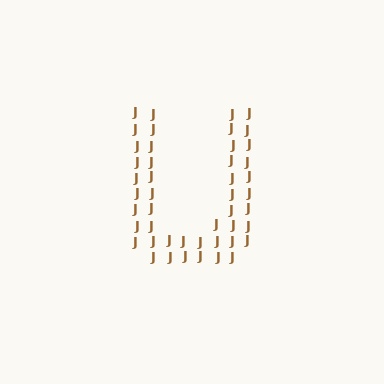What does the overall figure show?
The overall figure shows the letter U.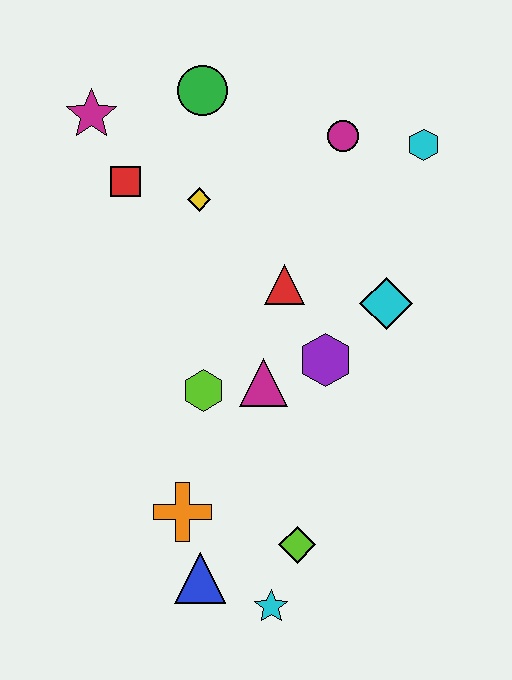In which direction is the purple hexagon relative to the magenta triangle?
The purple hexagon is to the right of the magenta triangle.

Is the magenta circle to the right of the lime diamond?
Yes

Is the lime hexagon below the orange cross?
No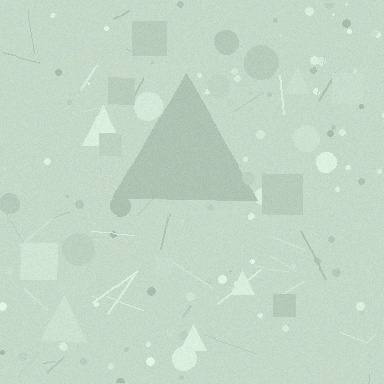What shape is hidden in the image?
A triangle is hidden in the image.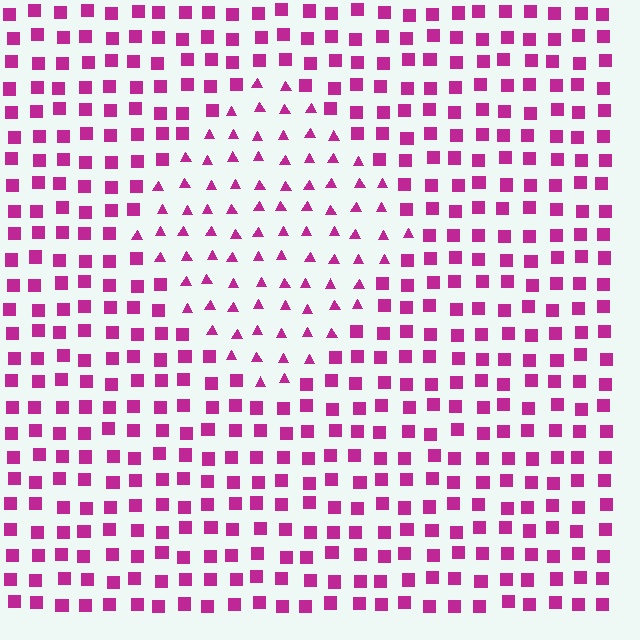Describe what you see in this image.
The image is filled with small magenta elements arranged in a uniform grid. A diamond-shaped region contains triangles, while the surrounding area contains squares. The boundary is defined purely by the change in element shape.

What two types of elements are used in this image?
The image uses triangles inside the diamond region and squares outside it.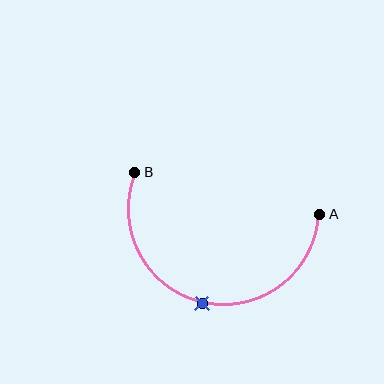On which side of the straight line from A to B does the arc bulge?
The arc bulges below the straight line connecting A and B.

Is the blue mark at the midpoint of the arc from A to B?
Yes. The blue mark lies on the arc at equal arc-length from both A and B — it is the arc midpoint.